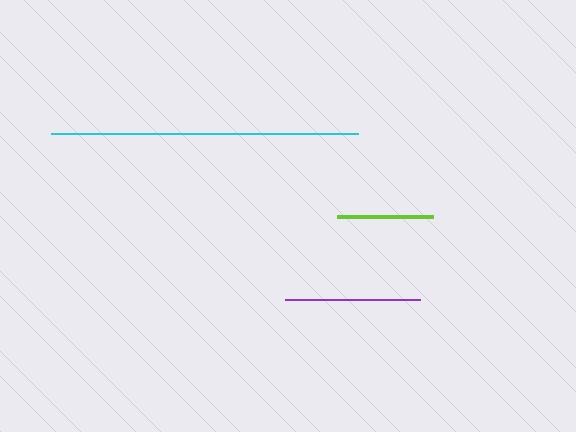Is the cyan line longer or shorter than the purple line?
The cyan line is longer than the purple line.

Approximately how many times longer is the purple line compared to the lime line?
The purple line is approximately 1.4 times the length of the lime line.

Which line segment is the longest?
The cyan line is the longest at approximately 308 pixels.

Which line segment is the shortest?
The lime line is the shortest at approximately 96 pixels.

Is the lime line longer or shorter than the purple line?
The purple line is longer than the lime line.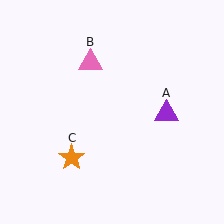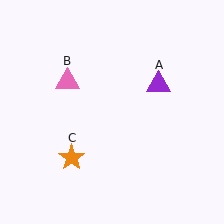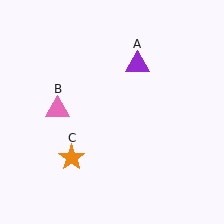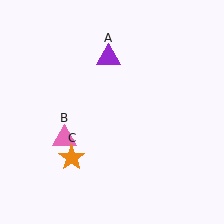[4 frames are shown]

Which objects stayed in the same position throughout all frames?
Orange star (object C) remained stationary.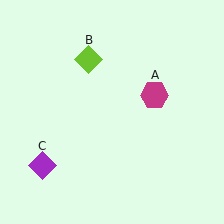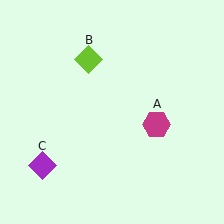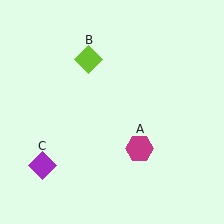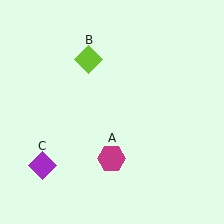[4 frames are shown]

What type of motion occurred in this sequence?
The magenta hexagon (object A) rotated clockwise around the center of the scene.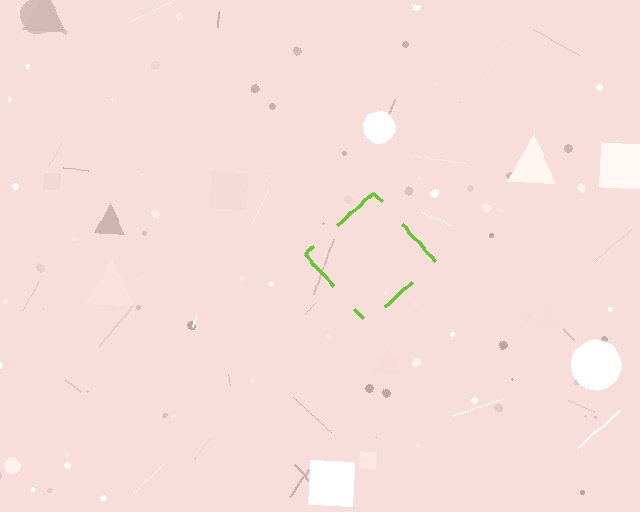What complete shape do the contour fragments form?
The contour fragments form a diamond.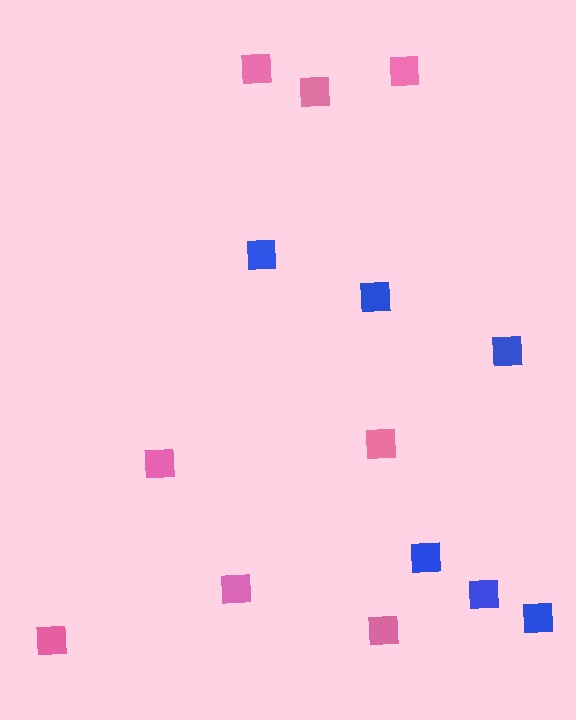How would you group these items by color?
There are 2 groups: one group of blue squares (6) and one group of pink squares (8).